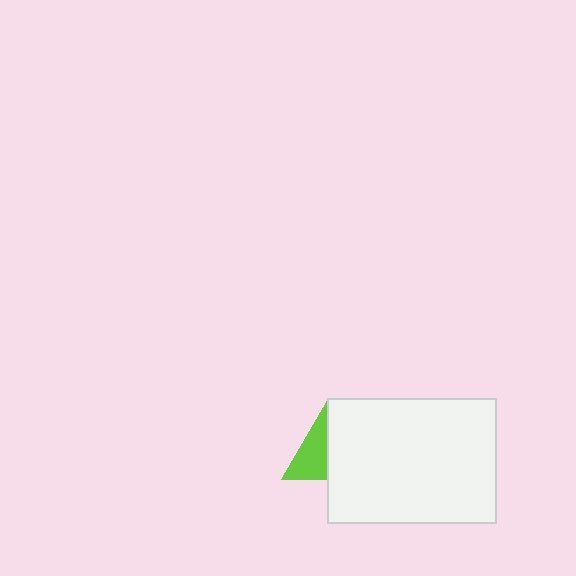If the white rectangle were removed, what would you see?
You would see the complete lime triangle.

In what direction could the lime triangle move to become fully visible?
The lime triangle could move left. That would shift it out from behind the white rectangle entirely.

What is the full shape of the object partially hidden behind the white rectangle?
The partially hidden object is a lime triangle.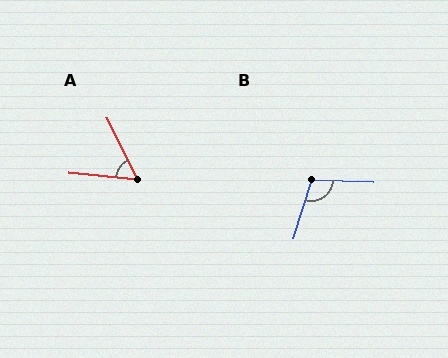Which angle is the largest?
B, at approximately 105 degrees.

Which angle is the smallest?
A, at approximately 58 degrees.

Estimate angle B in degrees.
Approximately 105 degrees.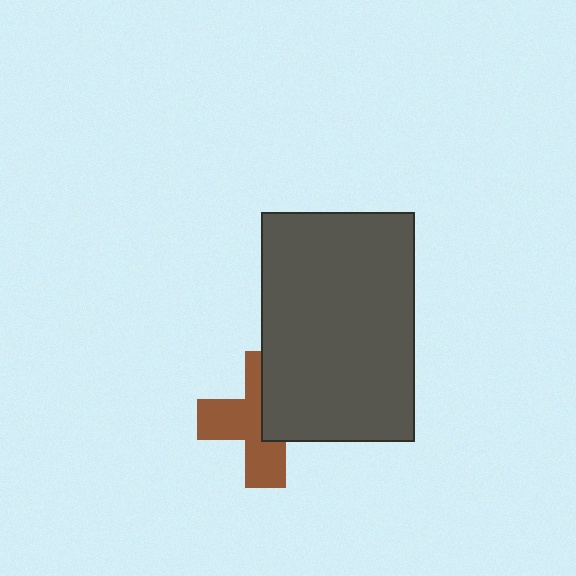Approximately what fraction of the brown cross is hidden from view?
Roughly 44% of the brown cross is hidden behind the dark gray rectangle.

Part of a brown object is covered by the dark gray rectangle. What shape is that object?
It is a cross.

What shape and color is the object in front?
The object in front is a dark gray rectangle.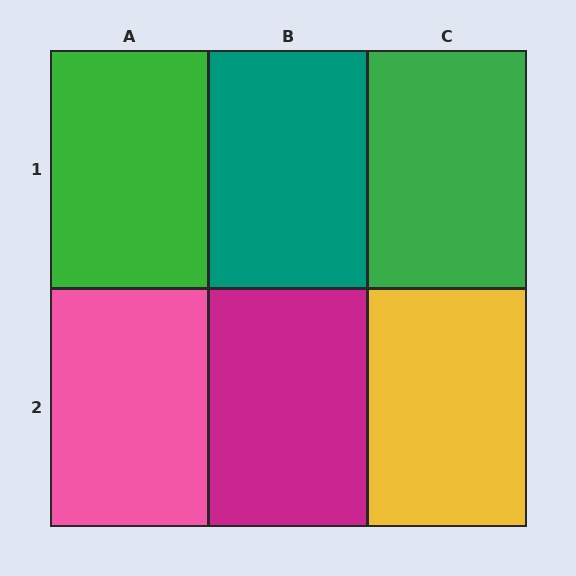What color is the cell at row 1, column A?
Green.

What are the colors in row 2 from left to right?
Pink, magenta, yellow.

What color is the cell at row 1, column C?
Green.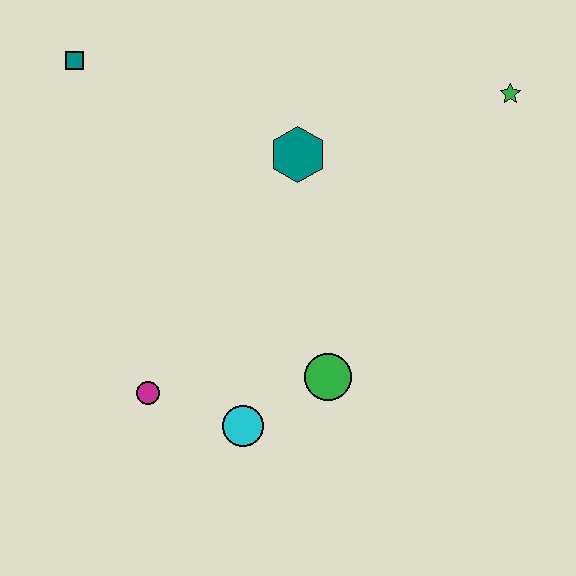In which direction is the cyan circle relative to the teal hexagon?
The cyan circle is below the teal hexagon.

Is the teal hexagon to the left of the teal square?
No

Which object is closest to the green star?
The teal hexagon is closest to the green star.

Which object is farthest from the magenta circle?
The green star is farthest from the magenta circle.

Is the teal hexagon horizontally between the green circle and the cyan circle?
Yes